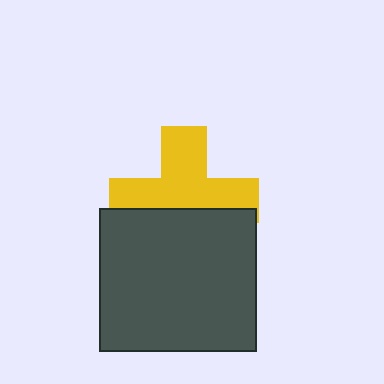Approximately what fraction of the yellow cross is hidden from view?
Roughly 41% of the yellow cross is hidden behind the dark gray rectangle.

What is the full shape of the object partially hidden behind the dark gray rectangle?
The partially hidden object is a yellow cross.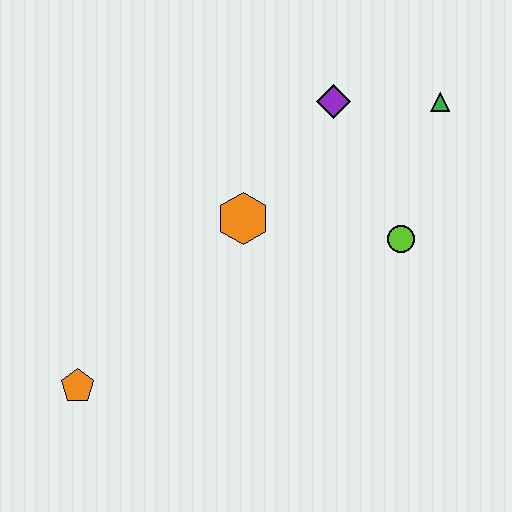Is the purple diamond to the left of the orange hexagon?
No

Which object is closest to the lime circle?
The green triangle is closest to the lime circle.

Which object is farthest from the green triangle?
The orange pentagon is farthest from the green triangle.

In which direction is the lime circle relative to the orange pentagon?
The lime circle is to the right of the orange pentagon.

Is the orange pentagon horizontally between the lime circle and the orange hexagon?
No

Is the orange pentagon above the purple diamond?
No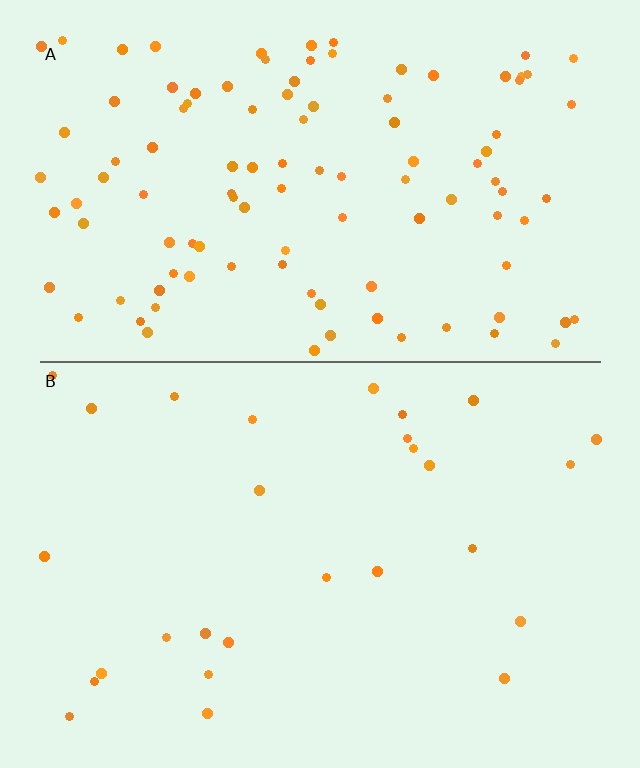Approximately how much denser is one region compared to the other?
Approximately 3.9× — region A over region B.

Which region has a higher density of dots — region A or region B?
A (the top).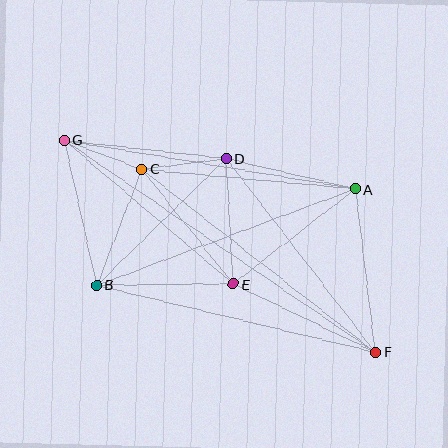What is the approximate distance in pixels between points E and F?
The distance between E and F is approximately 158 pixels.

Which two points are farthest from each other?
Points F and G are farthest from each other.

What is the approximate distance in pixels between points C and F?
The distance between C and F is approximately 297 pixels.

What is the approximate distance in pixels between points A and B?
The distance between A and B is approximately 276 pixels.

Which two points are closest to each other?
Points C and G are closest to each other.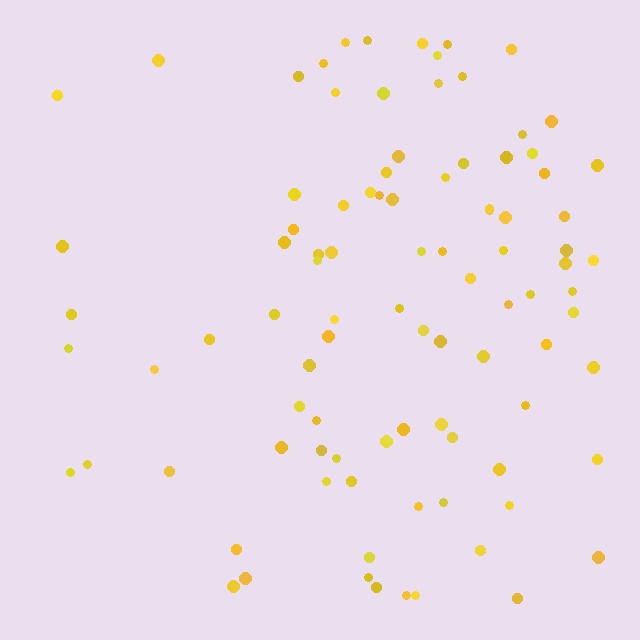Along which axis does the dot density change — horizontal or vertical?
Horizontal.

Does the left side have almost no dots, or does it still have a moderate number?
Still a moderate number, just noticeably fewer than the right.